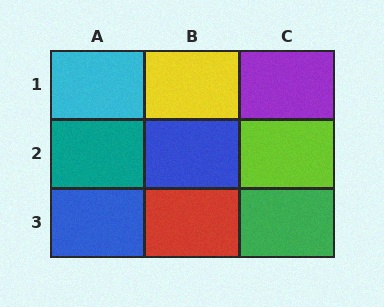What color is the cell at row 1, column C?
Purple.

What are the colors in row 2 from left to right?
Teal, blue, lime.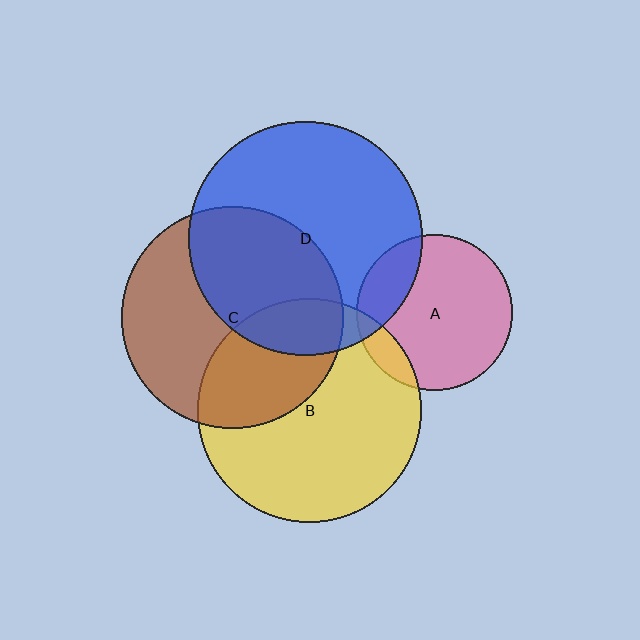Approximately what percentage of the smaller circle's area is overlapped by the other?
Approximately 10%.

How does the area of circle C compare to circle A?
Approximately 2.0 times.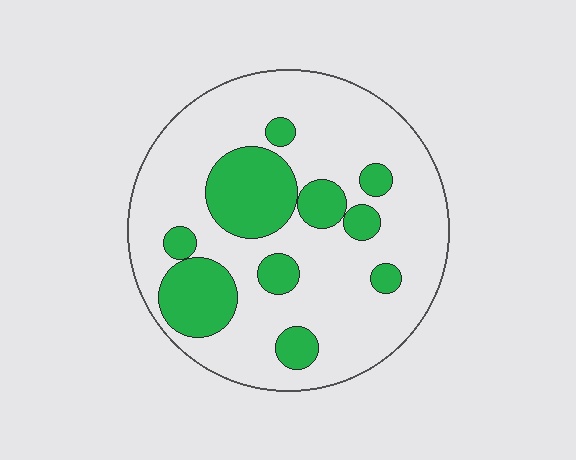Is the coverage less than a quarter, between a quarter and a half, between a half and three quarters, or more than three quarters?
Between a quarter and a half.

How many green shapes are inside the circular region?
10.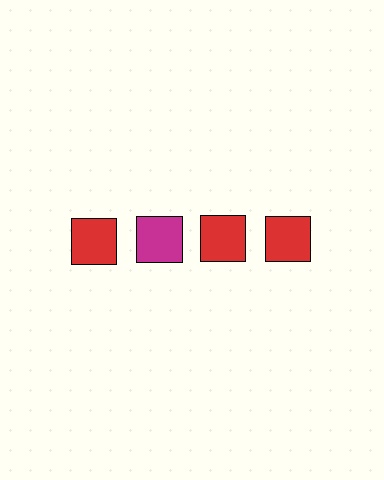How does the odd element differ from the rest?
It has a different color: magenta instead of red.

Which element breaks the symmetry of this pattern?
The magenta square in the top row, second from left column breaks the symmetry. All other shapes are red squares.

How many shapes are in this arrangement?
There are 4 shapes arranged in a grid pattern.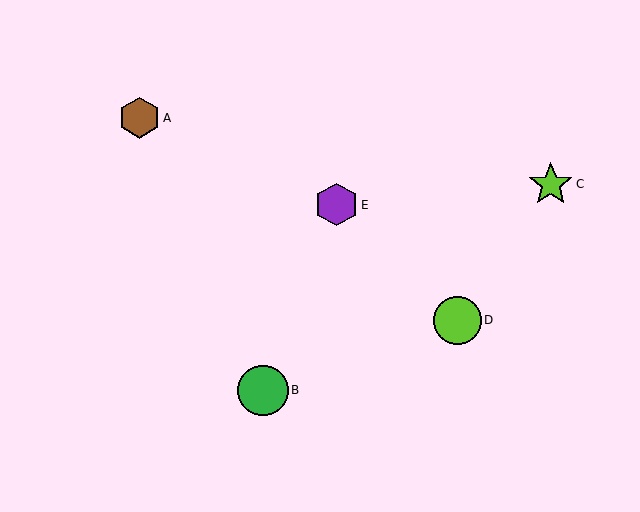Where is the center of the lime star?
The center of the lime star is at (551, 184).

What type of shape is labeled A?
Shape A is a brown hexagon.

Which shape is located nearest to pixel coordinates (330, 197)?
The purple hexagon (labeled E) at (336, 205) is nearest to that location.